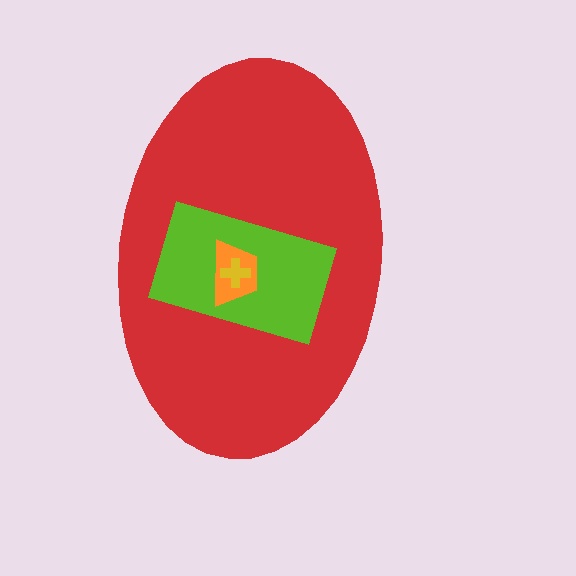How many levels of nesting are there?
4.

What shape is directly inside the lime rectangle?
The orange trapezoid.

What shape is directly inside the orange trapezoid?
The yellow cross.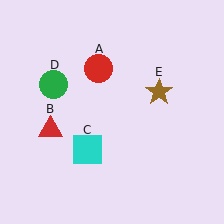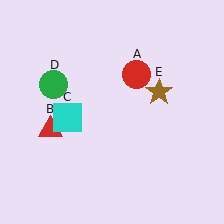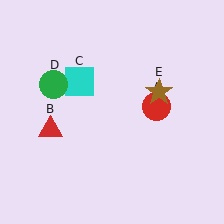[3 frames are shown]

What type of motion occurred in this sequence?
The red circle (object A), cyan square (object C) rotated clockwise around the center of the scene.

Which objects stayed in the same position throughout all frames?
Red triangle (object B) and green circle (object D) and brown star (object E) remained stationary.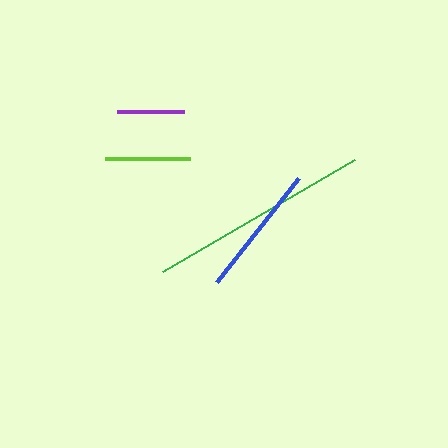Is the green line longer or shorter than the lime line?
The green line is longer than the lime line.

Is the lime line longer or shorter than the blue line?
The blue line is longer than the lime line.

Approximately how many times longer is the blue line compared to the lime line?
The blue line is approximately 1.5 times the length of the lime line.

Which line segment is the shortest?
The purple line is the shortest at approximately 67 pixels.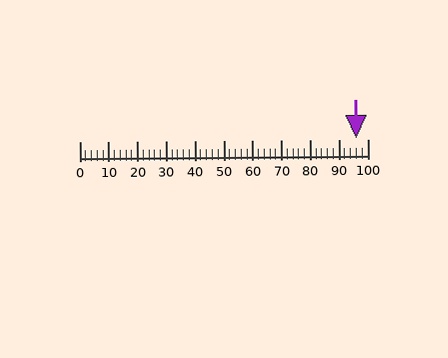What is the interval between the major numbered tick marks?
The major tick marks are spaced 10 units apart.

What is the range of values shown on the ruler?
The ruler shows values from 0 to 100.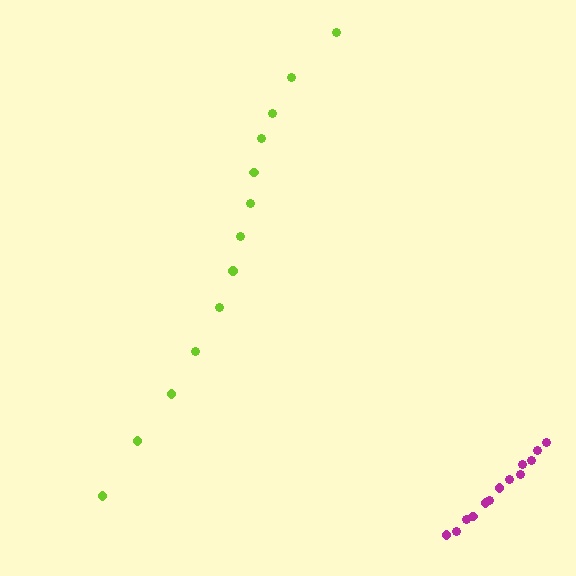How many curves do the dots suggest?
There are 2 distinct paths.